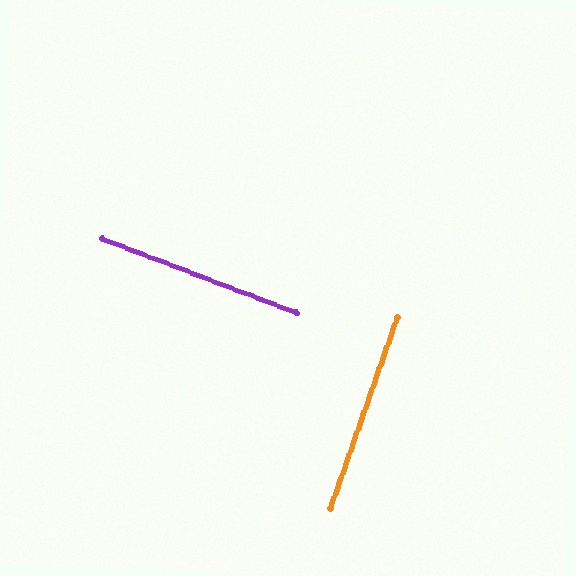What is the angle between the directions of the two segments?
Approximately 88 degrees.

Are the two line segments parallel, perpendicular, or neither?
Perpendicular — they meet at approximately 88°.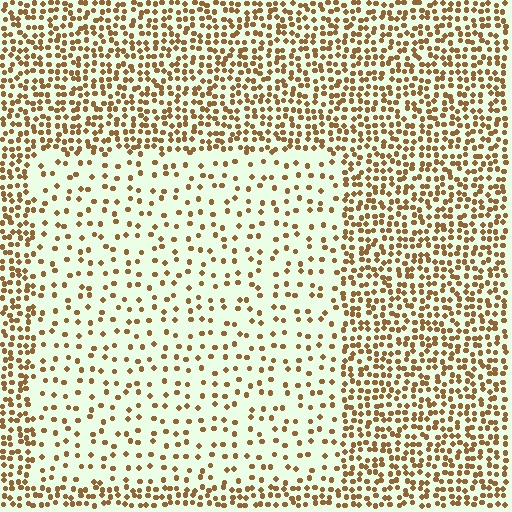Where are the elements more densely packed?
The elements are more densely packed outside the rectangle boundary.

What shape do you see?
I see a rectangle.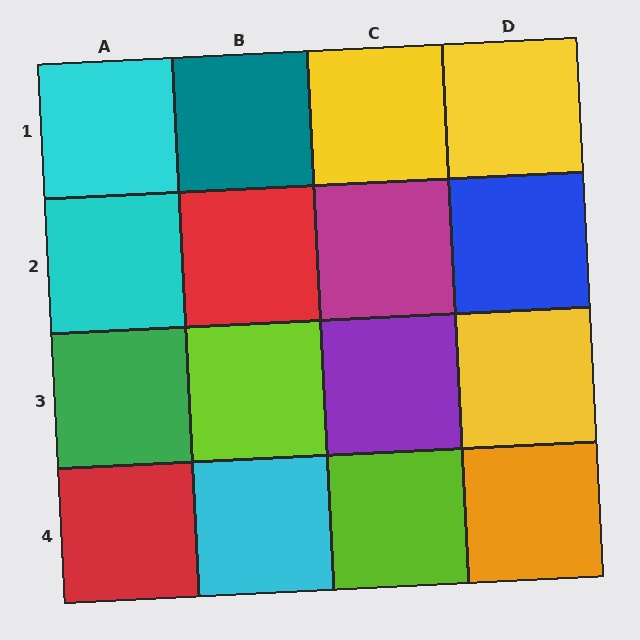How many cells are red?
2 cells are red.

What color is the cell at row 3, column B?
Lime.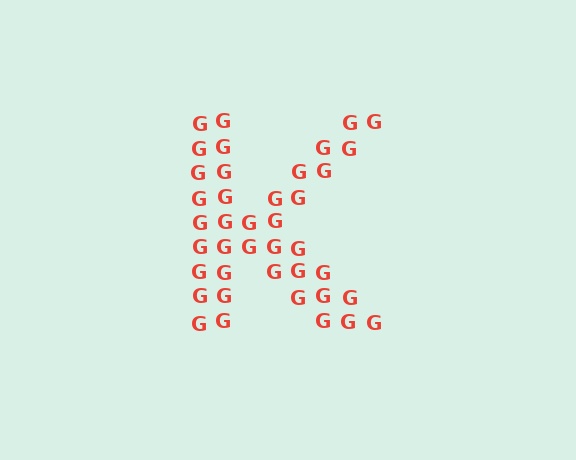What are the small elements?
The small elements are letter G's.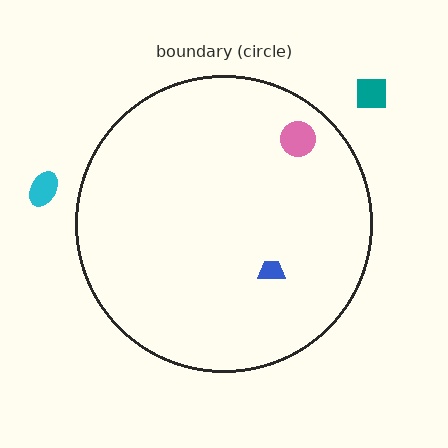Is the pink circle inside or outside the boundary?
Inside.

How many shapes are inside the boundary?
2 inside, 2 outside.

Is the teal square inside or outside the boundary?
Outside.